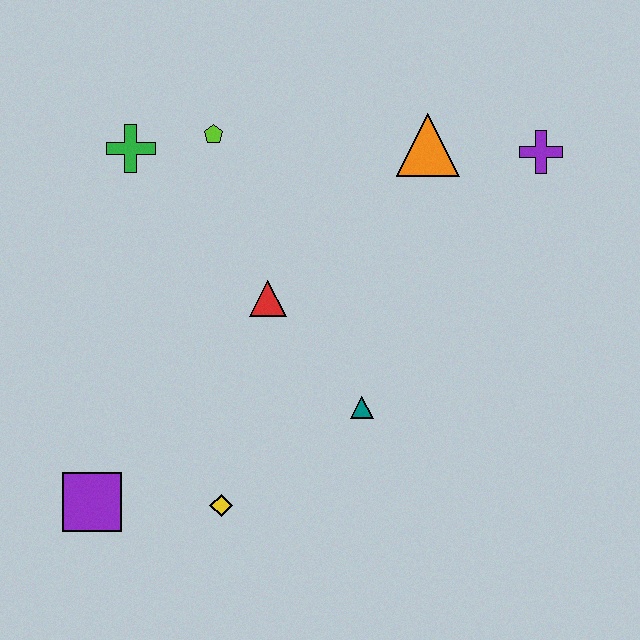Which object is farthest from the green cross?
The purple cross is farthest from the green cross.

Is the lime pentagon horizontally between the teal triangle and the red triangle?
No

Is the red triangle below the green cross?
Yes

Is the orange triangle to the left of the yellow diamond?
No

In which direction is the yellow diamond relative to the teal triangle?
The yellow diamond is to the left of the teal triangle.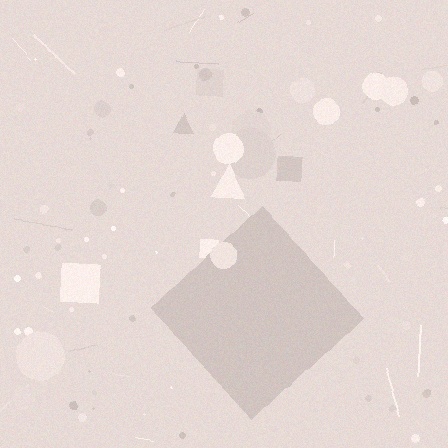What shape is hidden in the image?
A diamond is hidden in the image.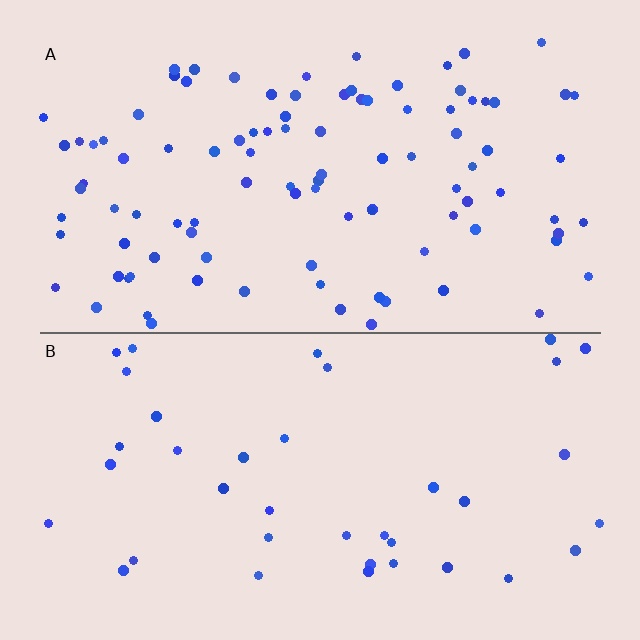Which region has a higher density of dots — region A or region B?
A (the top).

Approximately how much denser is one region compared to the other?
Approximately 2.6× — region A over region B.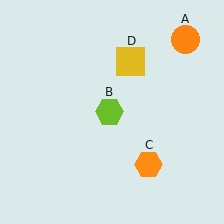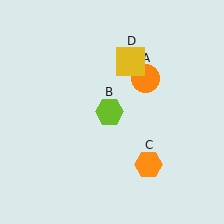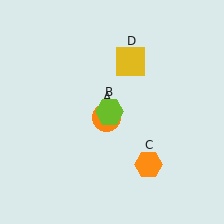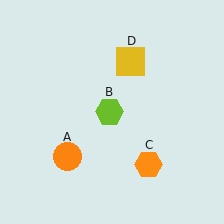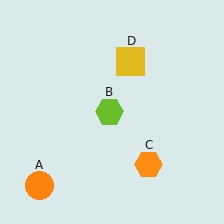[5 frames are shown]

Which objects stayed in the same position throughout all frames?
Lime hexagon (object B) and orange hexagon (object C) and yellow square (object D) remained stationary.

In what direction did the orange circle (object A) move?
The orange circle (object A) moved down and to the left.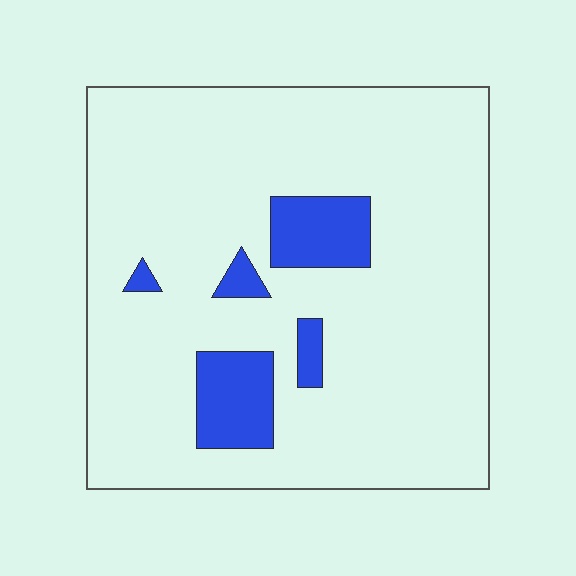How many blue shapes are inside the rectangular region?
5.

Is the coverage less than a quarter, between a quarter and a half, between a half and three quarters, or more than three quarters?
Less than a quarter.